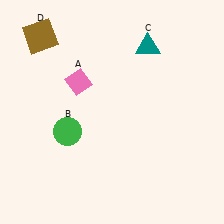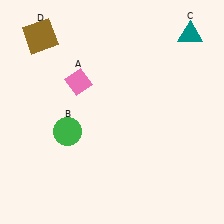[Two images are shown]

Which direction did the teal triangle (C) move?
The teal triangle (C) moved right.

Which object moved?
The teal triangle (C) moved right.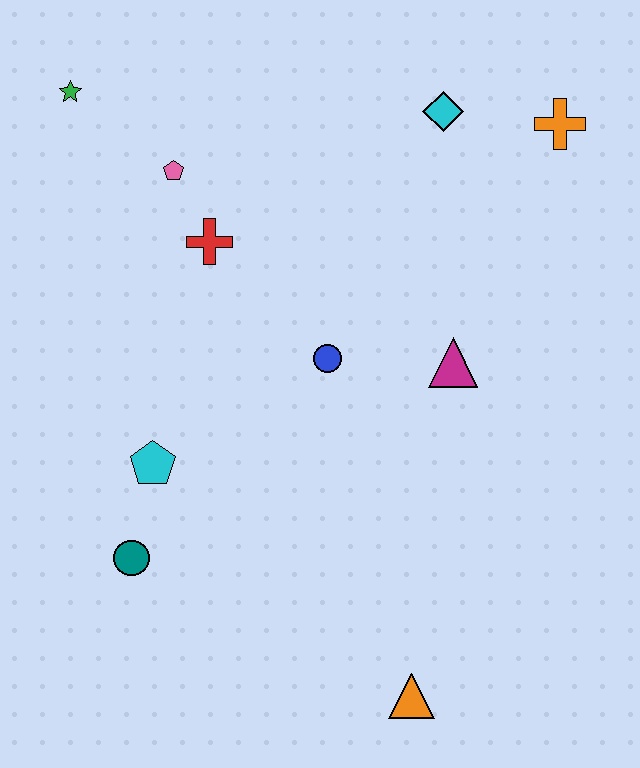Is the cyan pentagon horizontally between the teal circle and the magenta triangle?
Yes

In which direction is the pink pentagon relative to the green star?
The pink pentagon is to the right of the green star.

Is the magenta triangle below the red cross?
Yes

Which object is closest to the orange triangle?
The teal circle is closest to the orange triangle.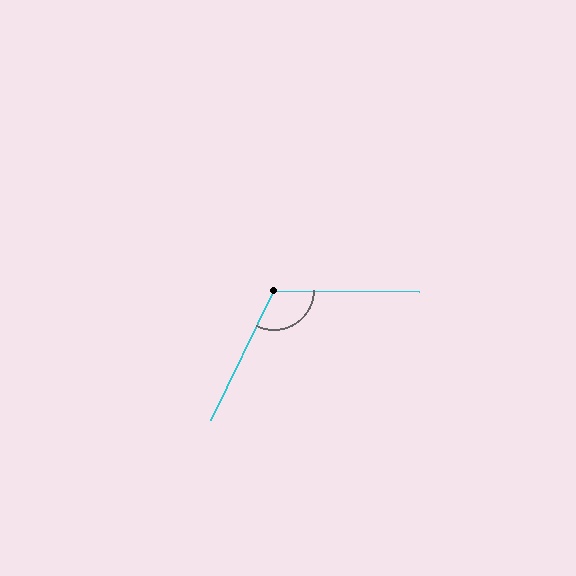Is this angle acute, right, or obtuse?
It is obtuse.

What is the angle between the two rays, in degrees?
Approximately 115 degrees.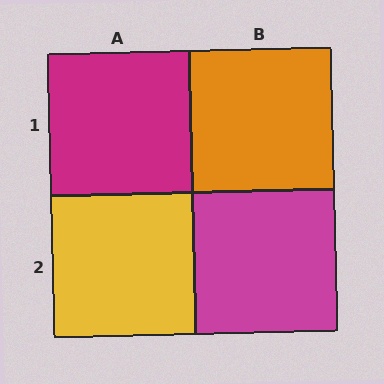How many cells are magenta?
2 cells are magenta.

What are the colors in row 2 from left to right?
Yellow, magenta.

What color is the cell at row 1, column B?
Orange.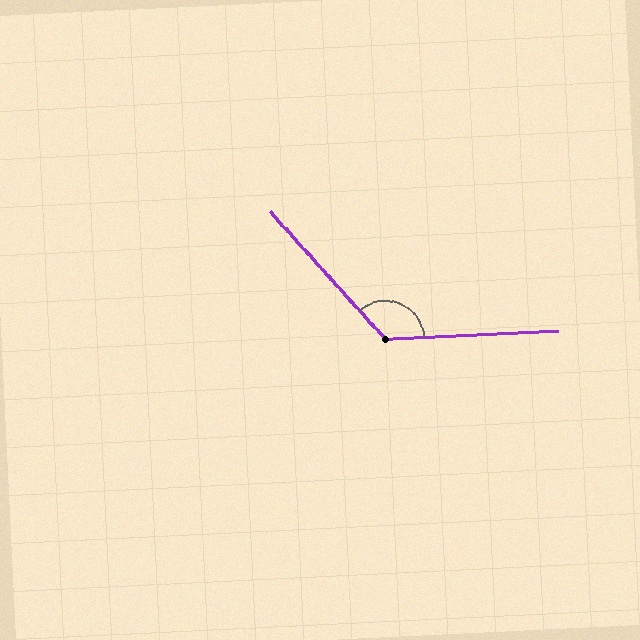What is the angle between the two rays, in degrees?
Approximately 129 degrees.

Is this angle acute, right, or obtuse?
It is obtuse.